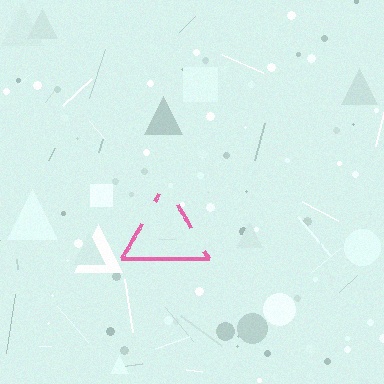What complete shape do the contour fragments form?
The contour fragments form a triangle.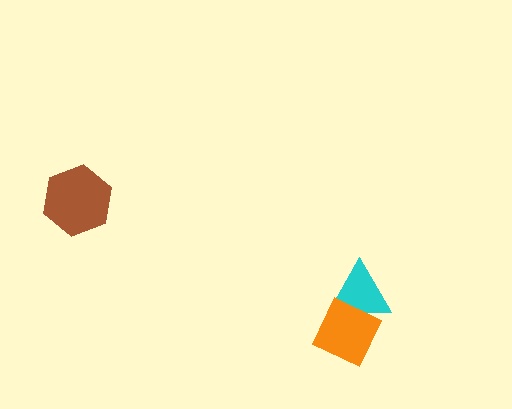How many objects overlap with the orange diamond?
1 object overlaps with the orange diamond.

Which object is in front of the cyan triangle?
The orange diamond is in front of the cyan triangle.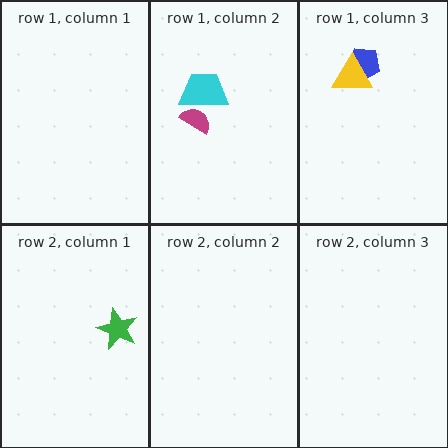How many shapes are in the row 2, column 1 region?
1.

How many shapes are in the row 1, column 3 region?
2.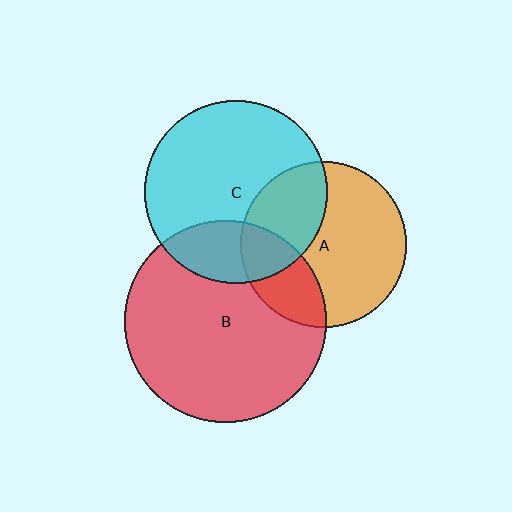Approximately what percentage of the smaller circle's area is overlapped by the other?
Approximately 35%.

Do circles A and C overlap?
Yes.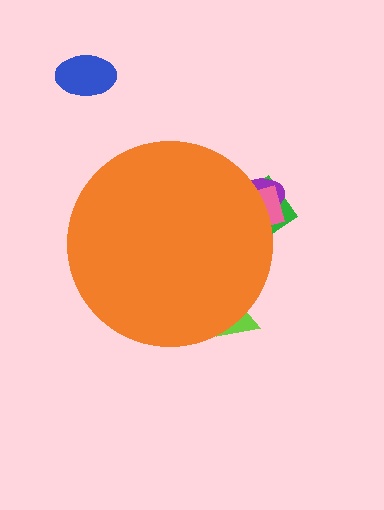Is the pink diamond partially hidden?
Yes, the pink diamond is partially hidden behind the orange circle.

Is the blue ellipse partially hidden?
No, the blue ellipse is fully visible.